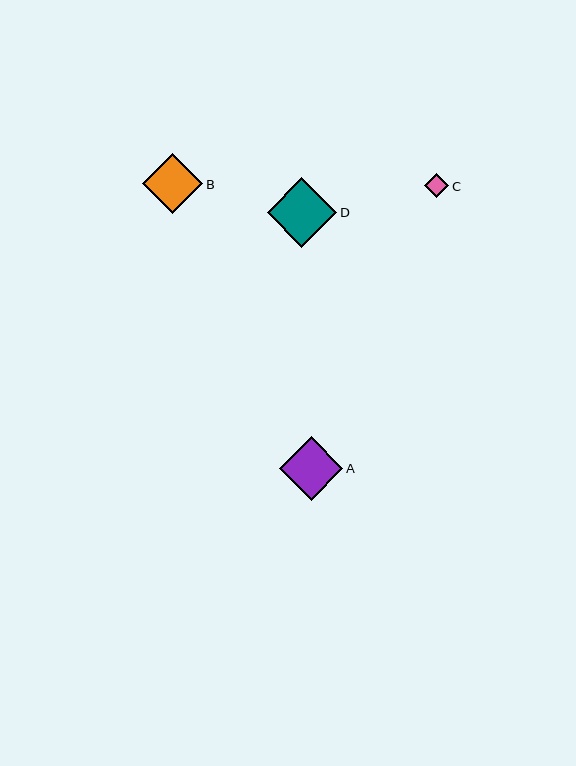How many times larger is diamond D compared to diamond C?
Diamond D is approximately 2.9 times the size of diamond C.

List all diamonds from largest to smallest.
From largest to smallest: D, A, B, C.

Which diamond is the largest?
Diamond D is the largest with a size of approximately 70 pixels.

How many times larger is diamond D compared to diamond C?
Diamond D is approximately 2.9 times the size of diamond C.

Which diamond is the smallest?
Diamond C is the smallest with a size of approximately 24 pixels.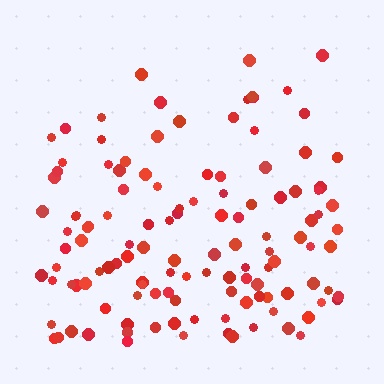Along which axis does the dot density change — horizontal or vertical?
Vertical.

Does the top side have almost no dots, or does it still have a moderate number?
Still a moderate number, just noticeably fewer than the bottom.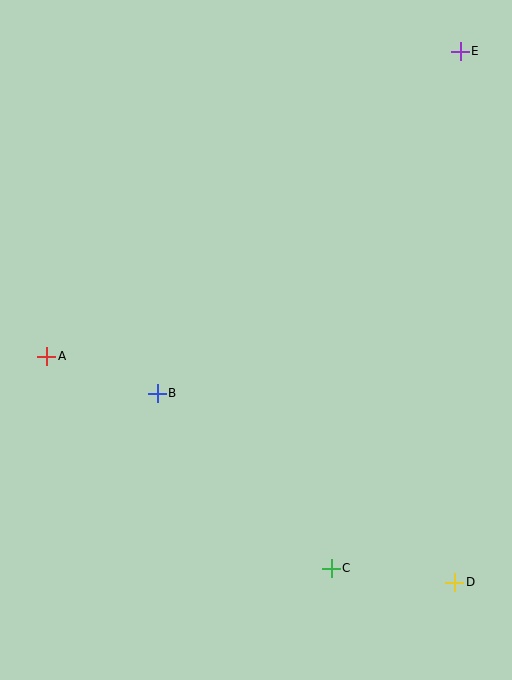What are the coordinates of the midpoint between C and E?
The midpoint between C and E is at (396, 310).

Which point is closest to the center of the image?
Point B at (157, 393) is closest to the center.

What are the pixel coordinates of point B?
Point B is at (157, 393).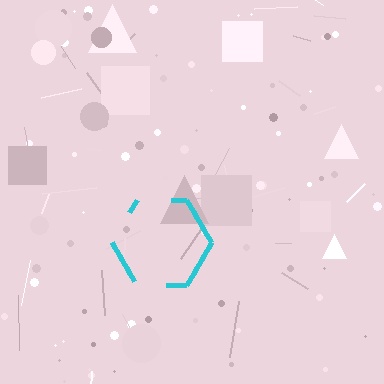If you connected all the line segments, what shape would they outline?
They would outline a hexagon.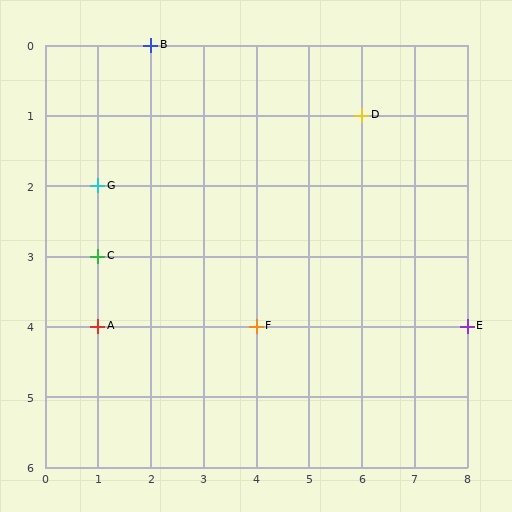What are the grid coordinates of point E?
Point E is at grid coordinates (8, 4).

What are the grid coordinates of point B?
Point B is at grid coordinates (2, 0).